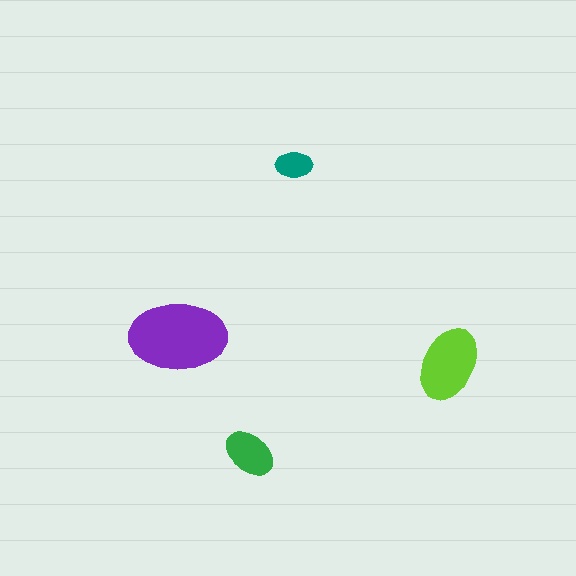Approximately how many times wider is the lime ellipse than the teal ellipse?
About 2 times wider.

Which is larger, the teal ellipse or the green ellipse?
The green one.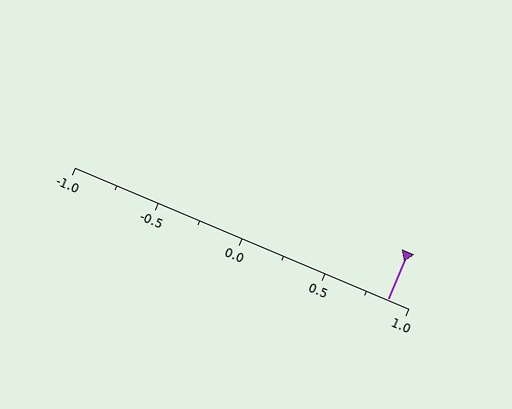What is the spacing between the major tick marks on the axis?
The major ticks are spaced 0.5 apart.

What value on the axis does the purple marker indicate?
The marker indicates approximately 0.88.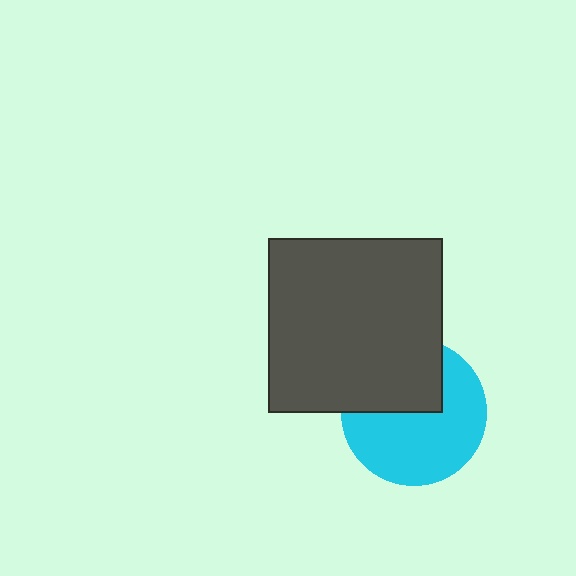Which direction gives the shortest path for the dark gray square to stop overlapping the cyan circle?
Moving up gives the shortest separation.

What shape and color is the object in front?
The object in front is a dark gray square.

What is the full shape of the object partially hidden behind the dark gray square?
The partially hidden object is a cyan circle.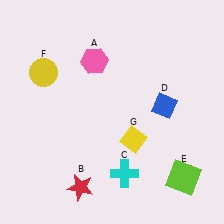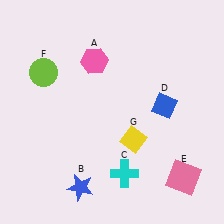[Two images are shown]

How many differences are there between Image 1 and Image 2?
There are 3 differences between the two images.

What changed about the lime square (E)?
In Image 1, E is lime. In Image 2, it changed to pink.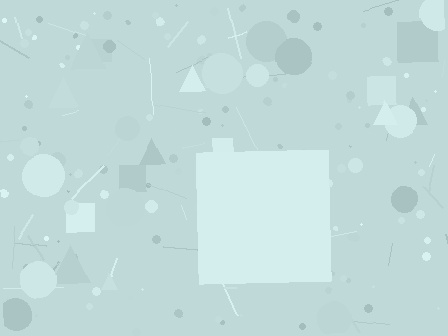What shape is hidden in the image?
A square is hidden in the image.